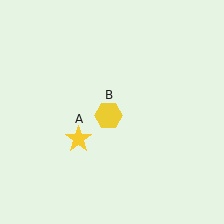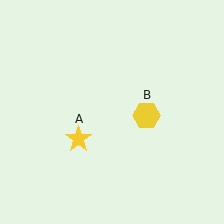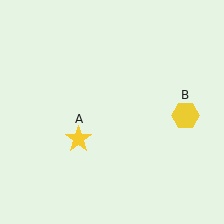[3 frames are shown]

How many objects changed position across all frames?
1 object changed position: yellow hexagon (object B).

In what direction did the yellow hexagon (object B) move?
The yellow hexagon (object B) moved right.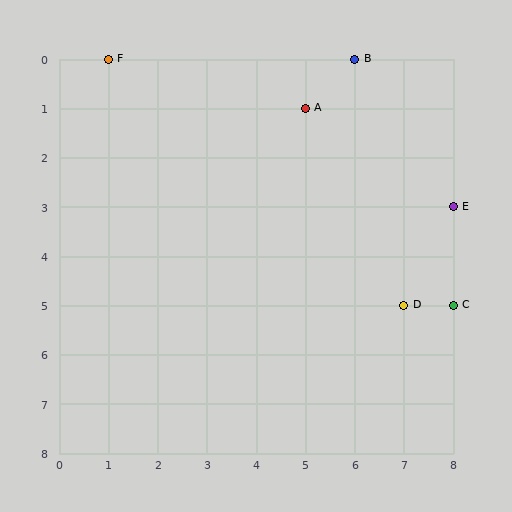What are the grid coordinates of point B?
Point B is at grid coordinates (6, 0).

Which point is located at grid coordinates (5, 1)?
Point A is at (5, 1).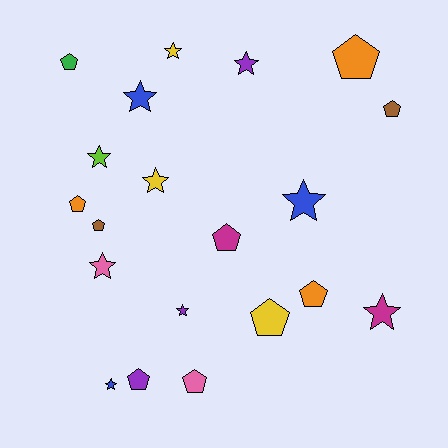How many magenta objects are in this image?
There are 2 magenta objects.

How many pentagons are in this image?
There are 10 pentagons.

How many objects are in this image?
There are 20 objects.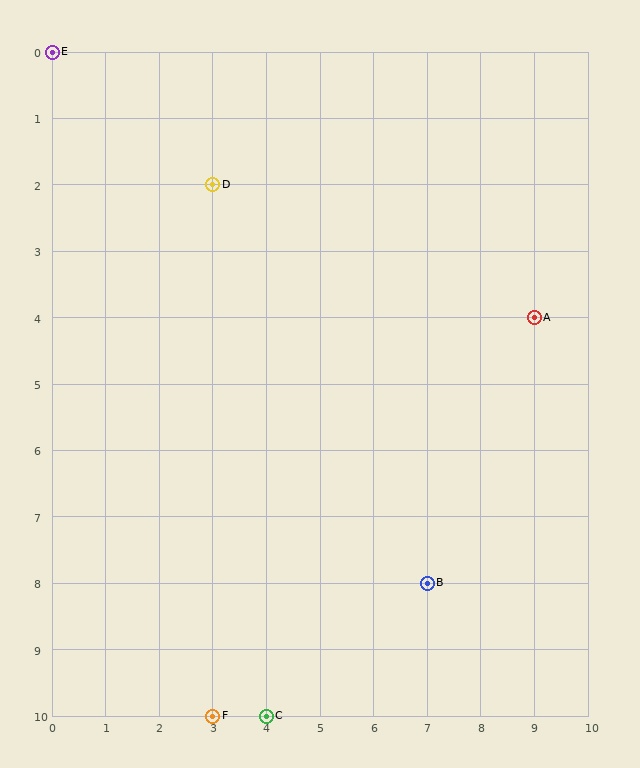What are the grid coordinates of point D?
Point D is at grid coordinates (3, 2).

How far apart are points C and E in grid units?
Points C and E are 4 columns and 10 rows apart (about 10.8 grid units diagonally).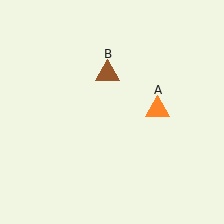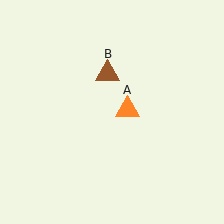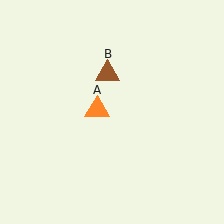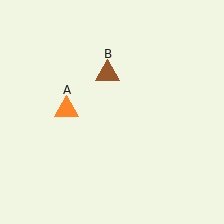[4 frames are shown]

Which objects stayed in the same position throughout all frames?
Brown triangle (object B) remained stationary.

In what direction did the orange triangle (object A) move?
The orange triangle (object A) moved left.